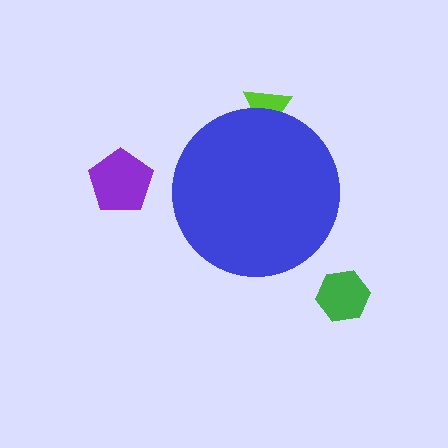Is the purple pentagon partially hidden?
No, the purple pentagon is fully visible.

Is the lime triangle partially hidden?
Yes, the lime triangle is partially hidden behind the blue circle.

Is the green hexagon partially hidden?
No, the green hexagon is fully visible.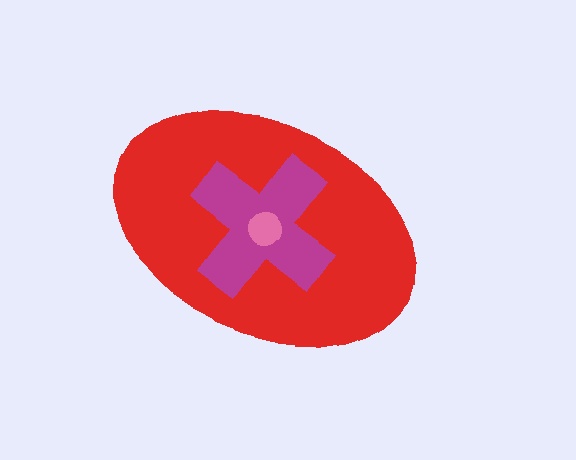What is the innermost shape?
The pink circle.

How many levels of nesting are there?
3.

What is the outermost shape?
The red ellipse.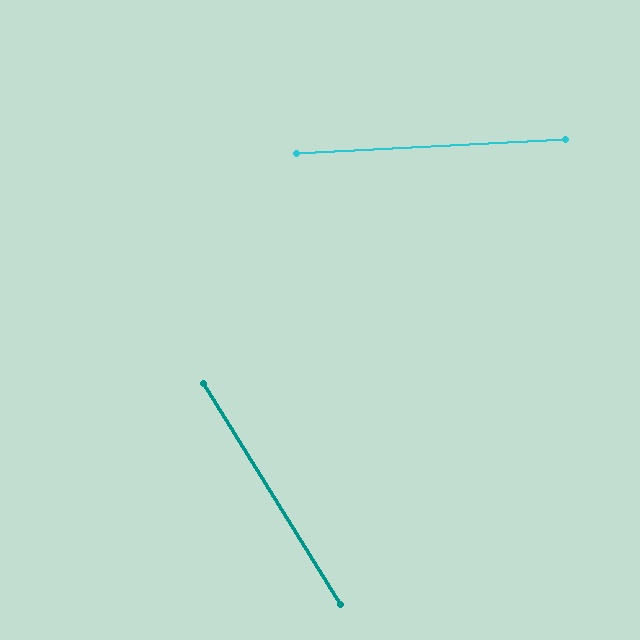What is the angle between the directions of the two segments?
Approximately 61 degrees.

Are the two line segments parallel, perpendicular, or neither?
Neither parallel nor perpendicular — they differ by about 61°.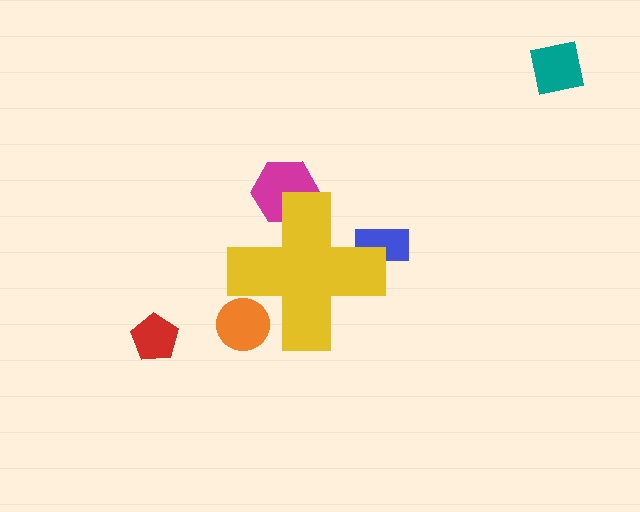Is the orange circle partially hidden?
Yes, the orange circle is partially hidden behind the yellow cross.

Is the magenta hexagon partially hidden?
Yes, the magenta hexagon is partially hidden behind the yellow cross.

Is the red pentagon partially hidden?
No, the red pentagon is fully visible.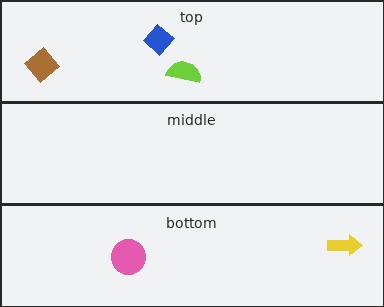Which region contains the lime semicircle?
The top region.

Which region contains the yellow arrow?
The bottom region.